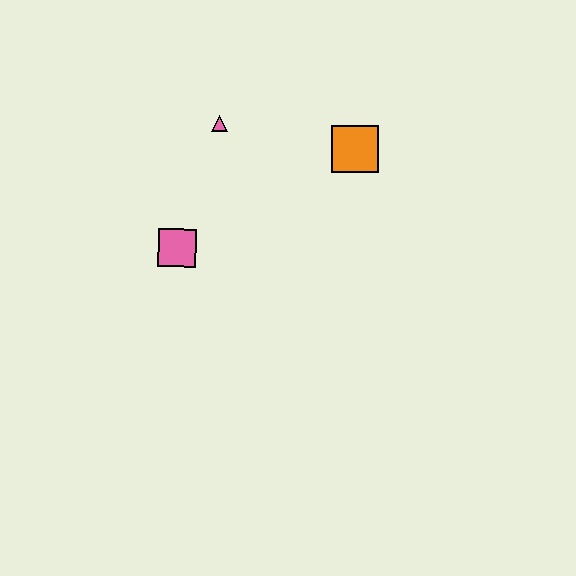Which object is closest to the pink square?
The pink triangle is closest to the pink square.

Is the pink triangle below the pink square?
No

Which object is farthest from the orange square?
The pink square is farthest from the orange square.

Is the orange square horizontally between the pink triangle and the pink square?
No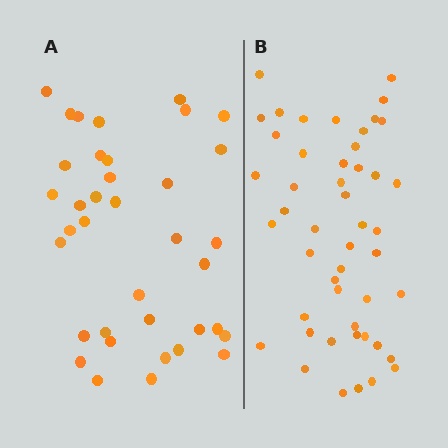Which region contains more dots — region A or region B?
Region B (the right region) has more dots.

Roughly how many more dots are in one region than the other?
Region B has roughly 12 or so more dots than region A.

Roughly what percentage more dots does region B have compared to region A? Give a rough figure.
About 30% more.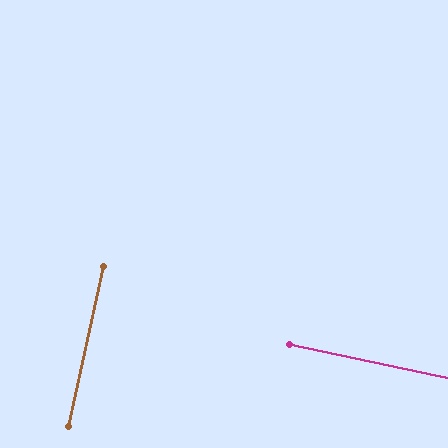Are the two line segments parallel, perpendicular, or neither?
Perpendicular — they meet at approximately 89°.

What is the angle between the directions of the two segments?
Approximately 89 degrees.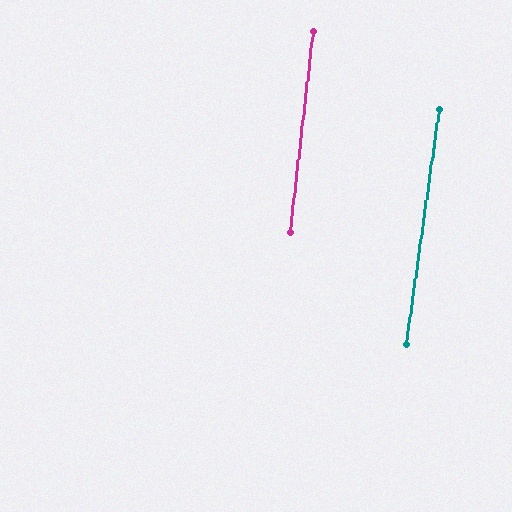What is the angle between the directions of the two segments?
Approximately 1 degree.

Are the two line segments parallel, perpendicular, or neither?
Parallel — their directions differ by only 1.3°.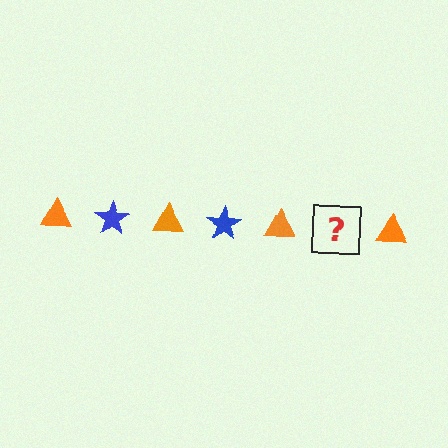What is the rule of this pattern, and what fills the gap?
The rule is that the pattern alternates between orange triangle and blue star. The gap should be filled with a blue star.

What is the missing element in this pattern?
The missing element is a blue star.